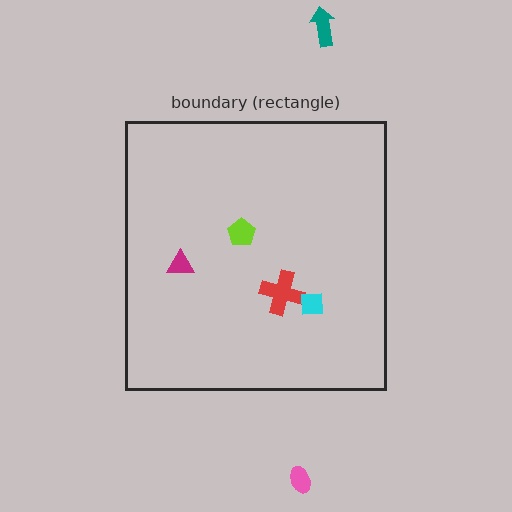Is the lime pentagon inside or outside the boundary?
Inside.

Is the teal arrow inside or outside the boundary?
Outside.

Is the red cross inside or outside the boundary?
Inside.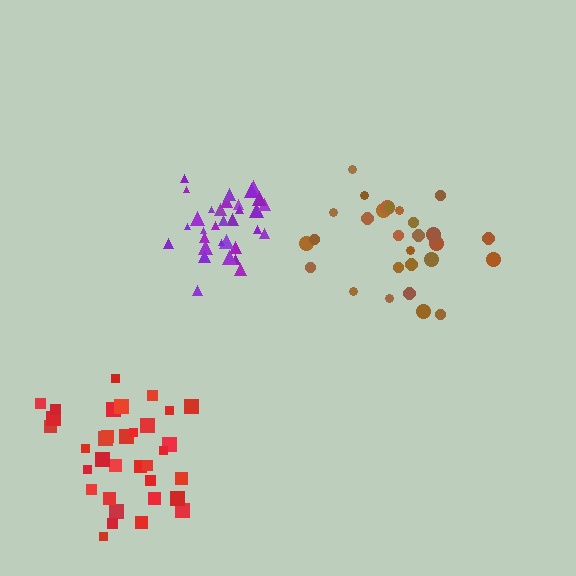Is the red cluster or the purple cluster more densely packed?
Purple.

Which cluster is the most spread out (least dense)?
Brown.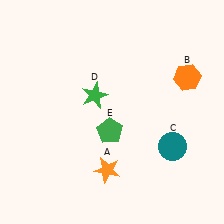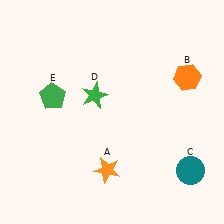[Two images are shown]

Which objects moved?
The objects that moved are: the teal circle (C), the green pentagon (E).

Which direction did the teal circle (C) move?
The teal circle (C) moved down.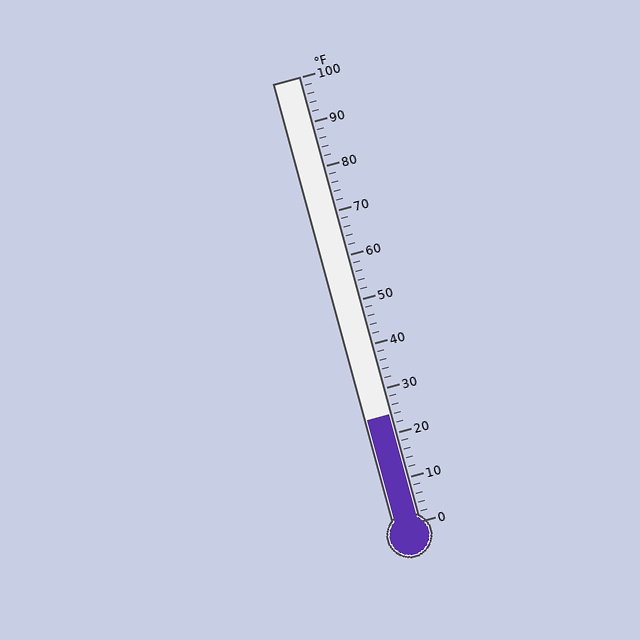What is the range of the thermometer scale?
The thermometer scale ranges from 0°F to 100°F.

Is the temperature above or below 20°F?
The temperature is above 20°F.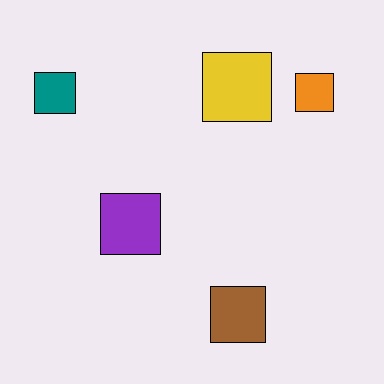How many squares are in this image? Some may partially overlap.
There are 5 squares.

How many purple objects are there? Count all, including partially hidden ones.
There is 1 purple object.